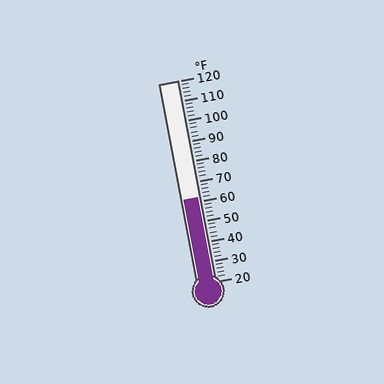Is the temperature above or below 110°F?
The temperature is below 110°F.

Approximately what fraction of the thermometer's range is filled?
The thermometer is filled to approximately 40% of its range.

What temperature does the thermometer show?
The thermometer shows approximately 62°F.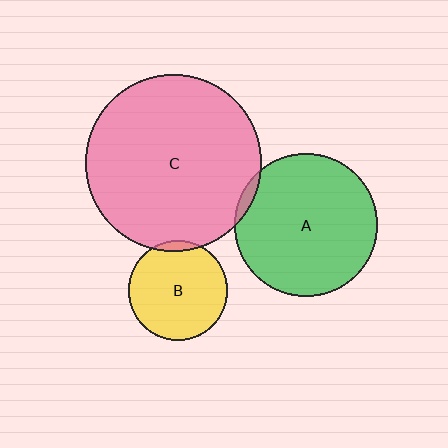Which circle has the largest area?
Circle C (pink).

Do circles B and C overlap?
Yes.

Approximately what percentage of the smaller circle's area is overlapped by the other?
Approximately 5%.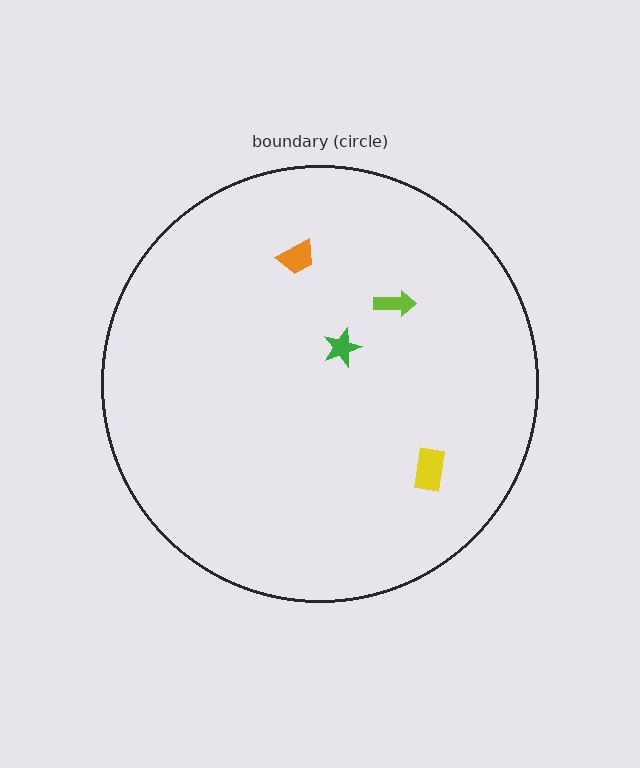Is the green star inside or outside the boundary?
Inside.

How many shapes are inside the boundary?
4 inside, 0 outside.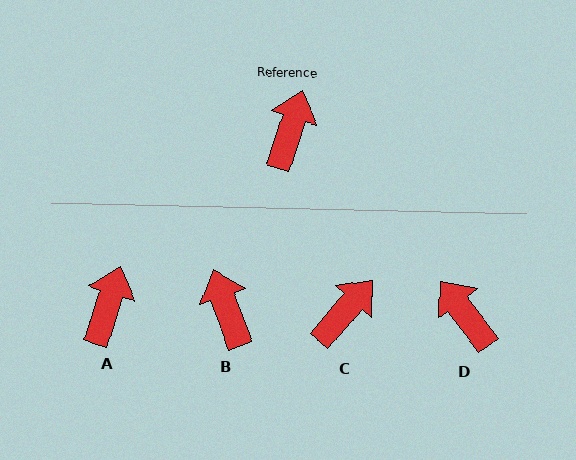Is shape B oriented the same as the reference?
No, it is off by about 38 degrees.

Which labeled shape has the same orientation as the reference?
A.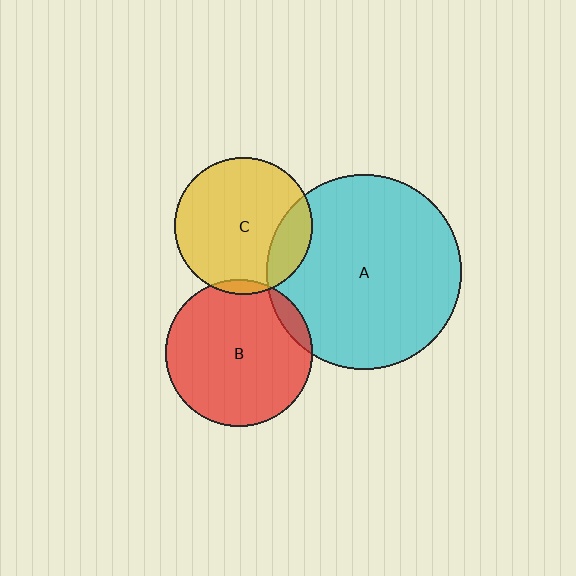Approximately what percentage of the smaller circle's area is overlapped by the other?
Approximately 15%.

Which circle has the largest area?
Circle A (cyan).